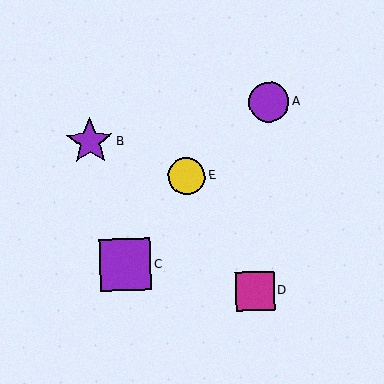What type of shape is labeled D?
Shape D is a magenta square.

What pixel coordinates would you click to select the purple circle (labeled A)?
Click at (269, 102) to select the purple circle A.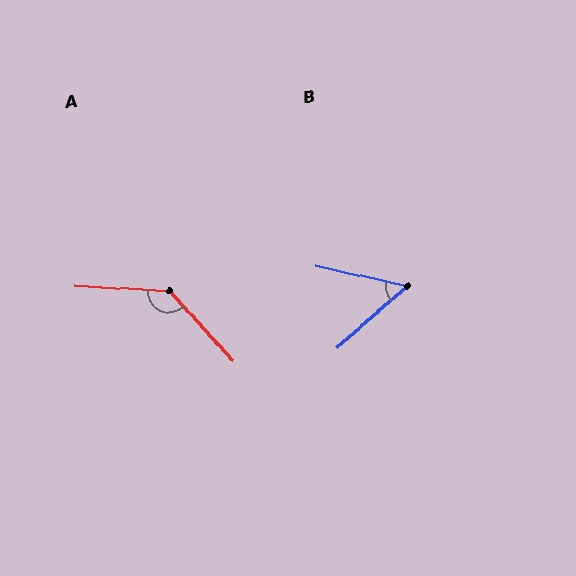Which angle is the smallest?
B, at approximately 54 degrees.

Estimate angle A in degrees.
Approximately 135 degrees.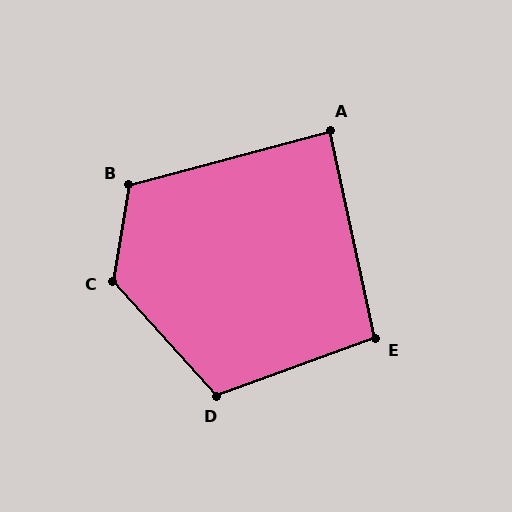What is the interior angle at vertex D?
Approximately 112 degrees (obtuse).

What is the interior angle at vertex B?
Approximately 115 degrees (obtuse).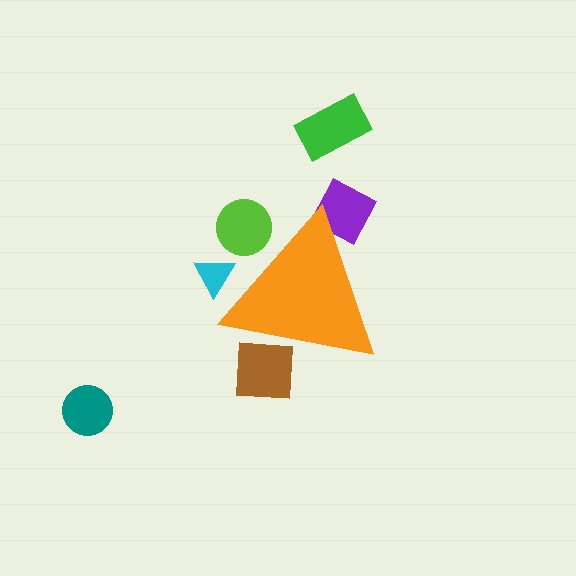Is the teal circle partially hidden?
No, the teal circle is fully visible.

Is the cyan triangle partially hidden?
Yes, the cyan triangle is partially hidden behind the orange triangle.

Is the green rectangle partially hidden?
No, the green rectangle is fully visible.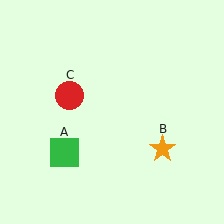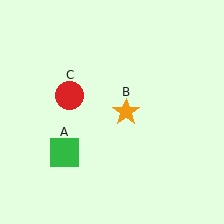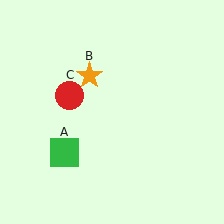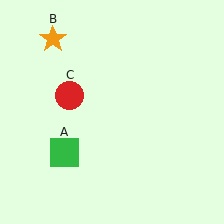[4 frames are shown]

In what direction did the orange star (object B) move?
The orange star (object B) moved up and to the left.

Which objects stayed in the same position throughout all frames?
Green square (object A) and red circle (object C) remained stationary.